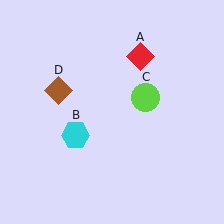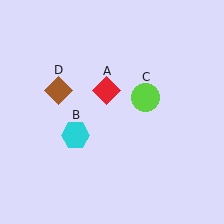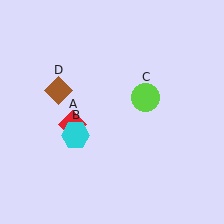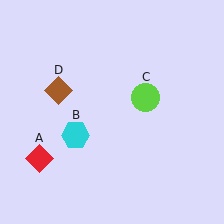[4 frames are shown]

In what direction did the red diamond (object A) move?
The red diamond (object A) moved down and to the left.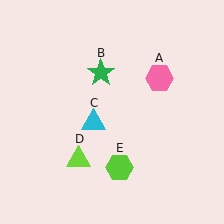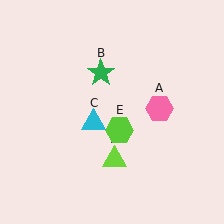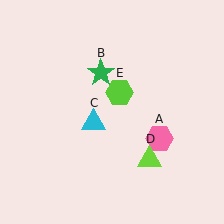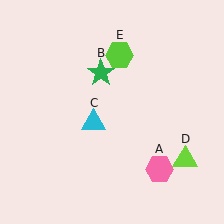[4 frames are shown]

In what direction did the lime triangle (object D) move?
The lime triangle (object D) moved right.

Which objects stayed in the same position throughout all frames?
Green star (object B) and cyan triangle (object C) remained stationary.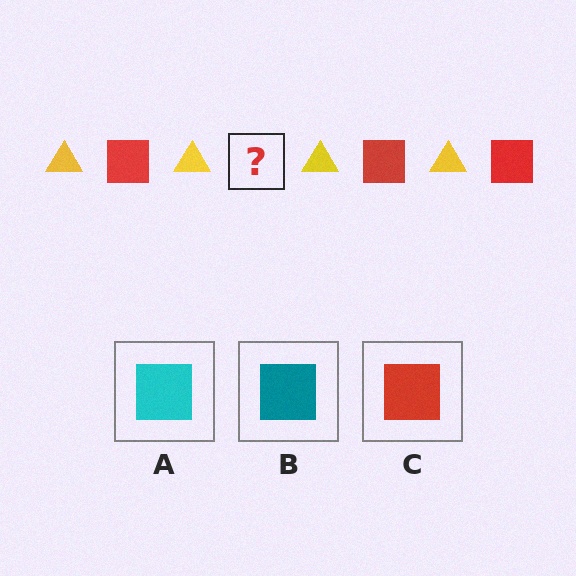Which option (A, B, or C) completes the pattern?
C.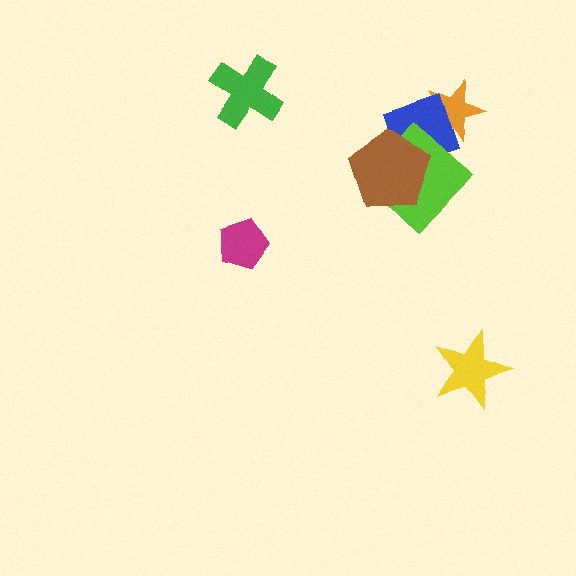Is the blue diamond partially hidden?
Yes, it is partially covered by another shape.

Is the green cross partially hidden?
No, no other shape covers it.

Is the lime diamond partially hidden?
Yes, it is partially covered by another shape.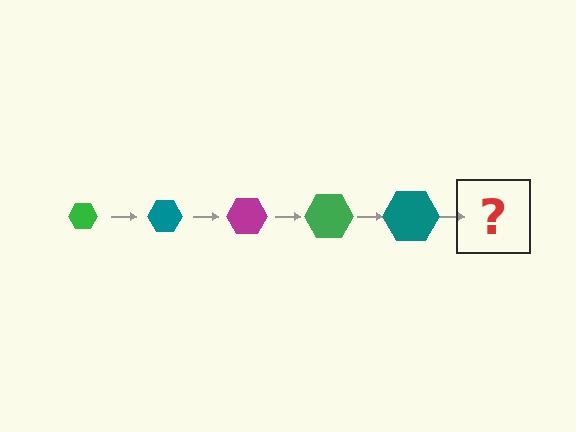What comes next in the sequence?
The next element should be a magenta hexagon, larger than the previous one.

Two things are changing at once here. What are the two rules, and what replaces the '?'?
The two rules are that the hexagon grows larger each step and the color cycles through green, teal, and magenta. The '?' should be a magenta hexagon, larger than the previous one.